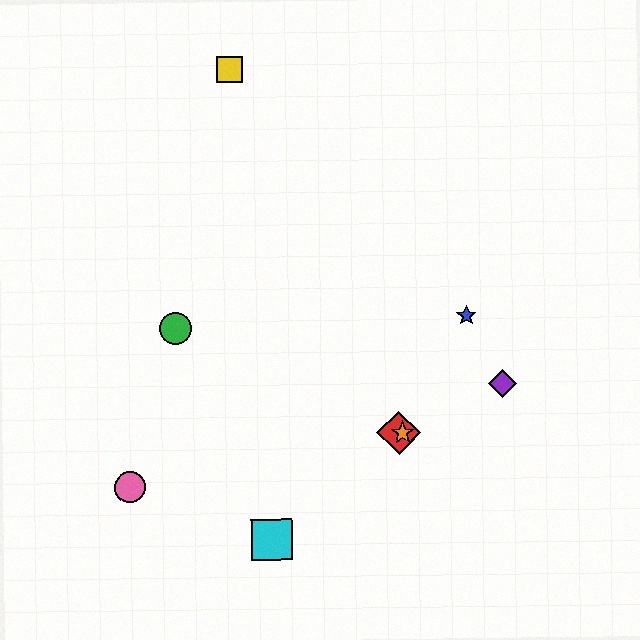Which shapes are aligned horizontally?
The red diamond, the orange star are aligned horizontally.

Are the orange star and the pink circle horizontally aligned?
No, the orange star is at y≈433 and the pink circle is at y≈487.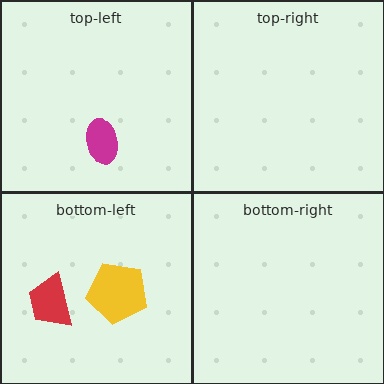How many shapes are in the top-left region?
1.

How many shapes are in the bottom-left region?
2.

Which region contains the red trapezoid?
The bottom-left region.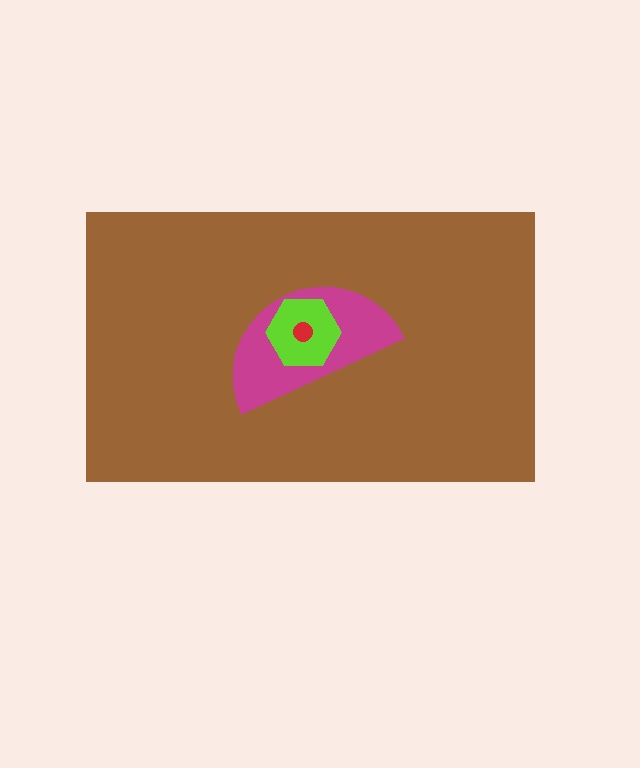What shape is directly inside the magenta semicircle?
The lime hexagon.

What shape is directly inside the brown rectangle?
The magenta semicircle.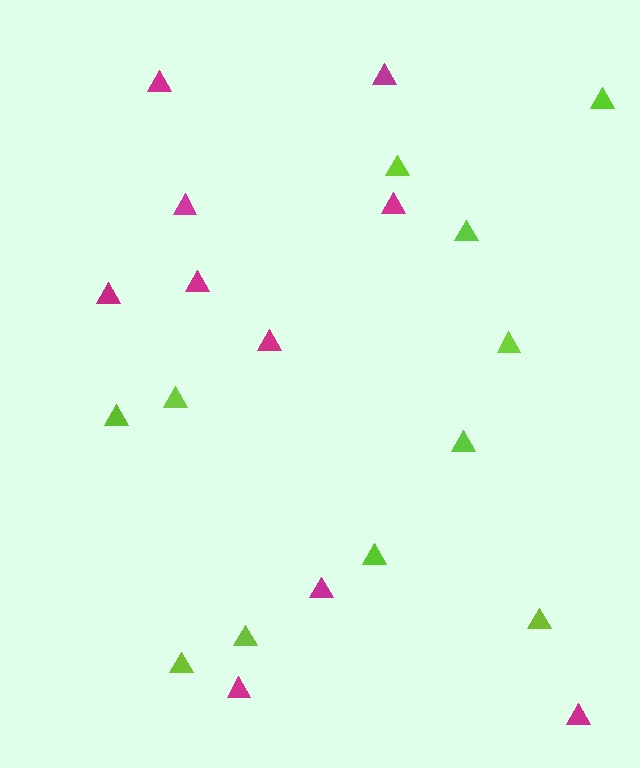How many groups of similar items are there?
There are 2 groups: one group of magenta triangles (10) and one group of lime triangles (11).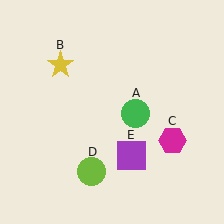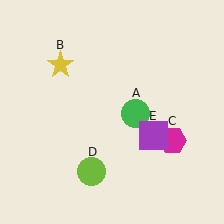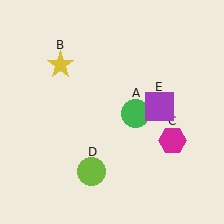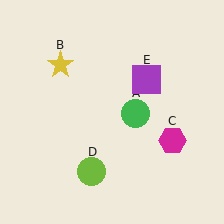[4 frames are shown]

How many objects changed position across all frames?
1 object changed position: purple square (object E).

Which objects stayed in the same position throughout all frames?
Green circle (object A) and yellow star (object B) and magenta hexagon (object C) and lime circle (object D) remained stationary.